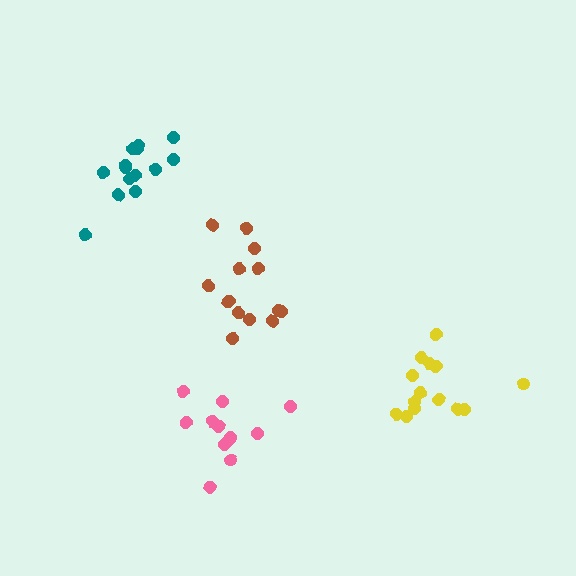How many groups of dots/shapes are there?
There are 4 groups.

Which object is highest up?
The teal cluster is topmost.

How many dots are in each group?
Group 1: 12 dots, Group 2: 14 dots, Group 3: 14 dots, Group 4: 14 dots (54 total).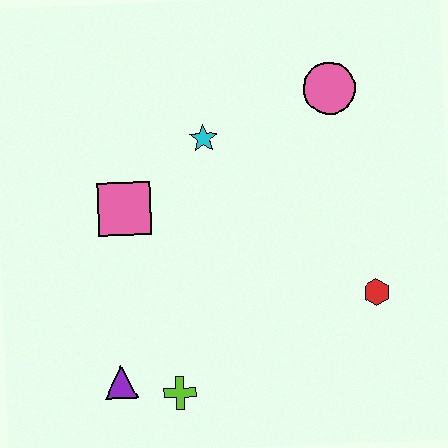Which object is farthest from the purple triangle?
The pink circle is farthest from the purple triangle.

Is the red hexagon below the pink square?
Yes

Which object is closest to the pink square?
The cyan star is closest to the pink square.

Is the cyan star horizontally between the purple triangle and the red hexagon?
Yes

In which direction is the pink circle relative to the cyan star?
The pink circle is to the right of the cyan star.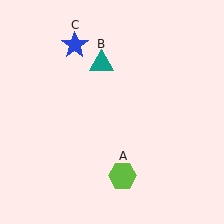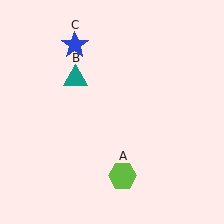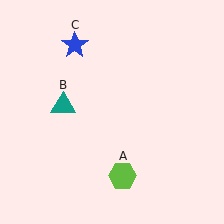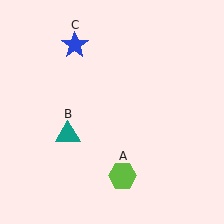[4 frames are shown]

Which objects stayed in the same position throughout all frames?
Lime hexagon (object A) and blue star (object C) remained stationary.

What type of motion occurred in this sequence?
The teal triangle (object B) rotated counterclockwise around the center of the scene.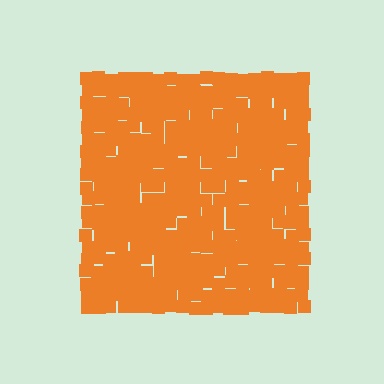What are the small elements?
The small elements are squares.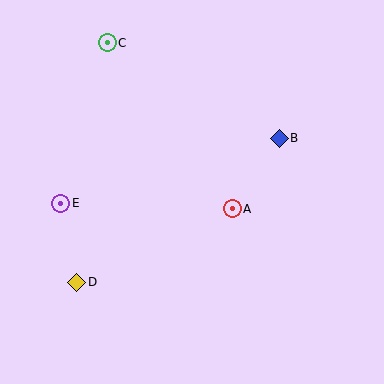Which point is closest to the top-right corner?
Point B is closest to the top-right corner.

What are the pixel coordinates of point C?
Point C is at (107, 43).